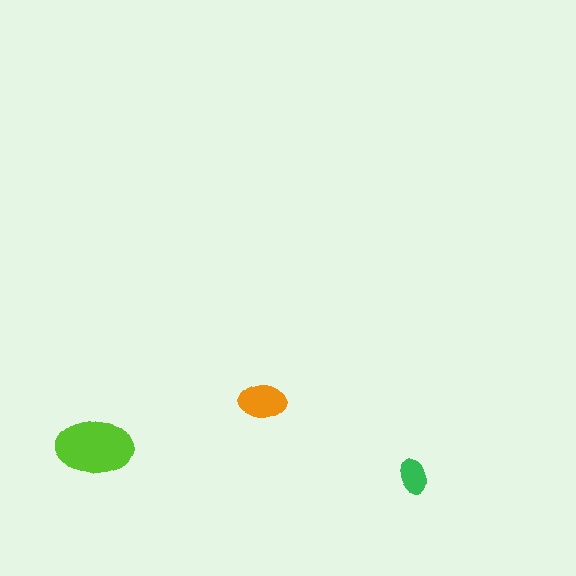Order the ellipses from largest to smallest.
the lime one, the orange one, the green one.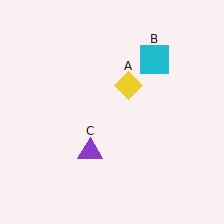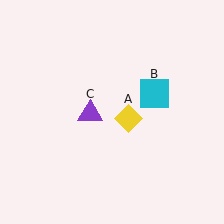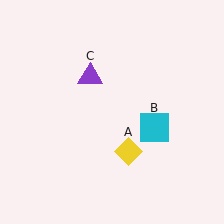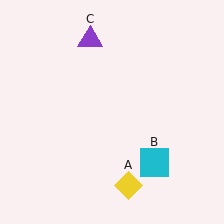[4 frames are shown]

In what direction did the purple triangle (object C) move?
The purple triangle (object C) moved up.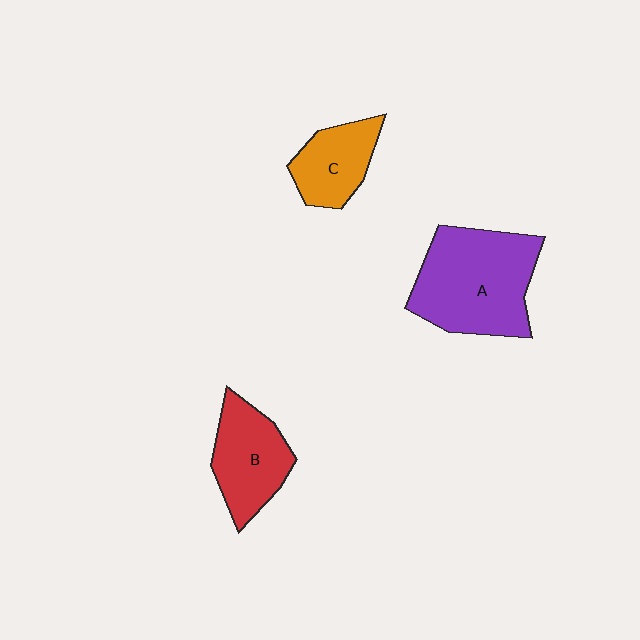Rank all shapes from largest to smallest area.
From largest to smallest: A (purple), B (red), C (orange).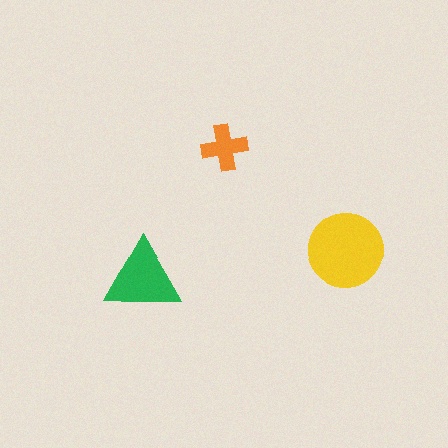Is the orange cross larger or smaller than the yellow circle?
Smaller.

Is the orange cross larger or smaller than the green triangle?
Smaller.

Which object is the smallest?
The orange cross.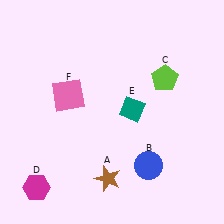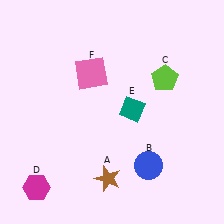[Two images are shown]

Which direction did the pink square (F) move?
The pink square (F) moved right.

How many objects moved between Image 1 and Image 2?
1 object moved between the two images.